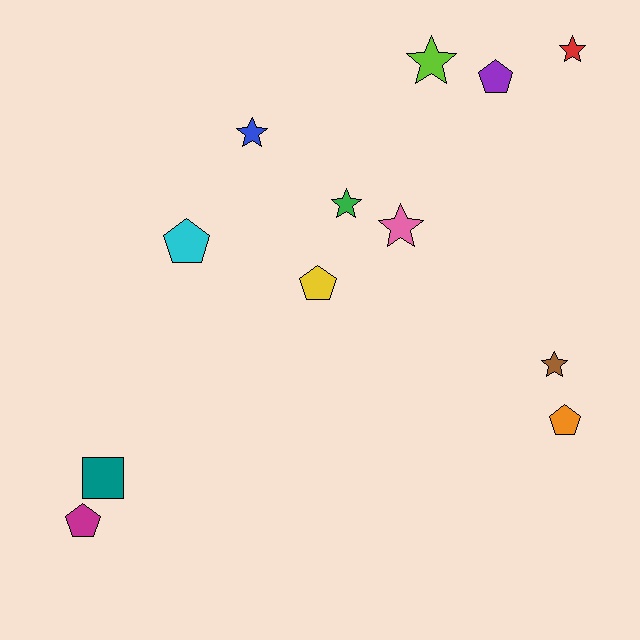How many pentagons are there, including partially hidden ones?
There are 5 pentagons.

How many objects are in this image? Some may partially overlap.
There are 12 objects.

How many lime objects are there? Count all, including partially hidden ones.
There is 1 lime object.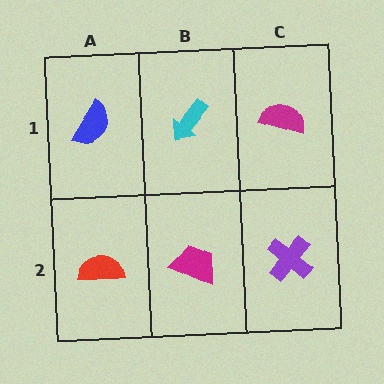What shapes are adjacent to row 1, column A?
A red semicircle (row 2, column A), a cyan arrow (row 1, column B).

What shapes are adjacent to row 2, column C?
A magenta semicircle (row 1, column C), a magenta trapezoid (row 2, column B).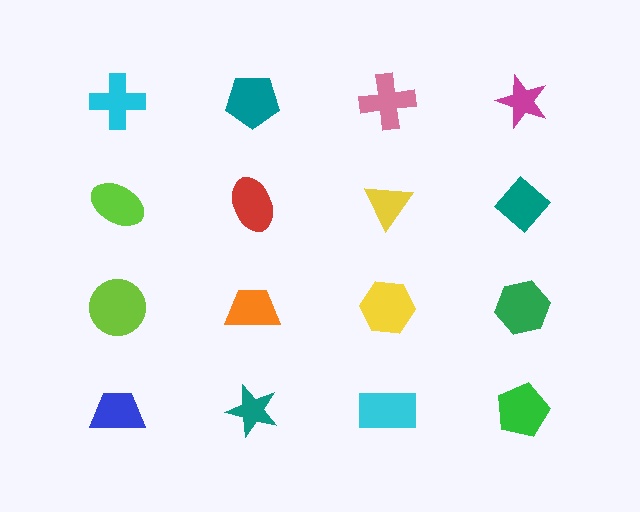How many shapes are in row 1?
4 shapes.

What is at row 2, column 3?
A yellow triangle.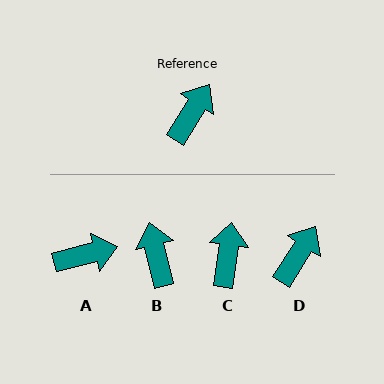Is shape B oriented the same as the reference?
No, it is off by about 45 degrees.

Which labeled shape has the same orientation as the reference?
D.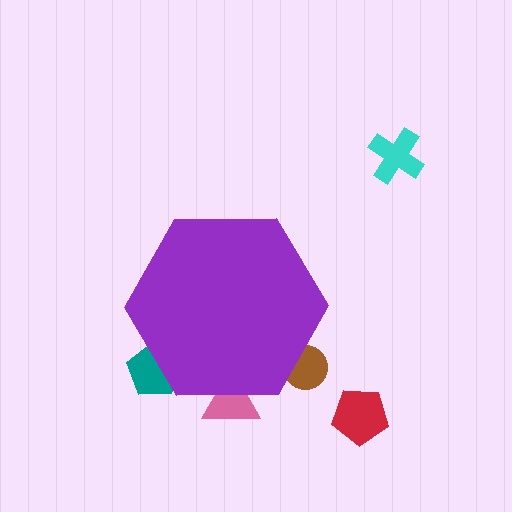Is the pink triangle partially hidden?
Yes, the pink triangle is partially hidden behind the purple hexagon.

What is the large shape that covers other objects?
A purple hexagon.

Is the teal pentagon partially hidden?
Yes, the teal pentagon is partially hidden behind the purple hexagon.